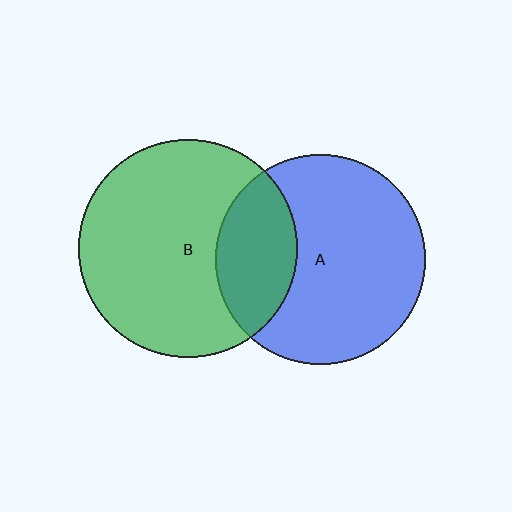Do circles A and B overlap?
Yes.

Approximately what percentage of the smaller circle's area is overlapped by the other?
Approximately 30%.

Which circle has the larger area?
Circle B (green).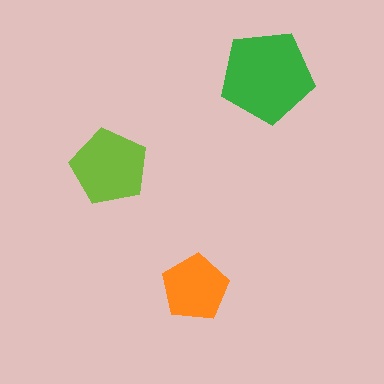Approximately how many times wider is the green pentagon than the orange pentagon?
About 1.5 times wider.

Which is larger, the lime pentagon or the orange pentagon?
The lime one.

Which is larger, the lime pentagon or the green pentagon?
The green one.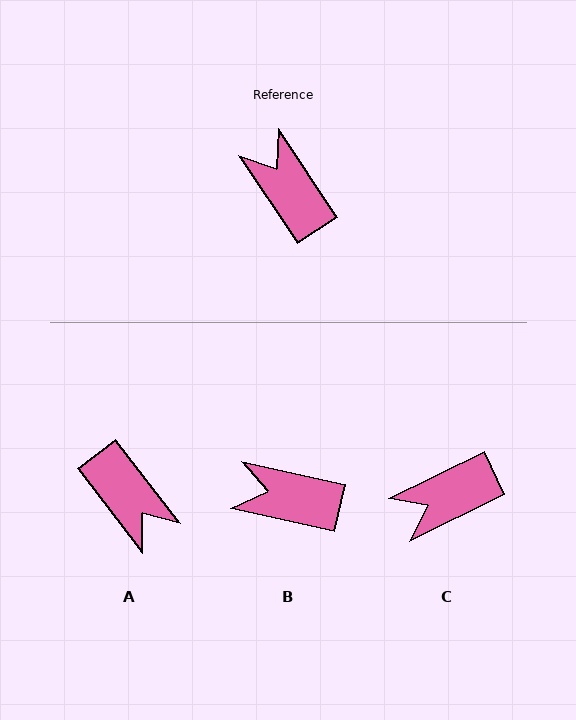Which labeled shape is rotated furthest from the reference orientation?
A, about 176 degrees away.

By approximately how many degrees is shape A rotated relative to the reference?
Approximately 176 degrees clockwise.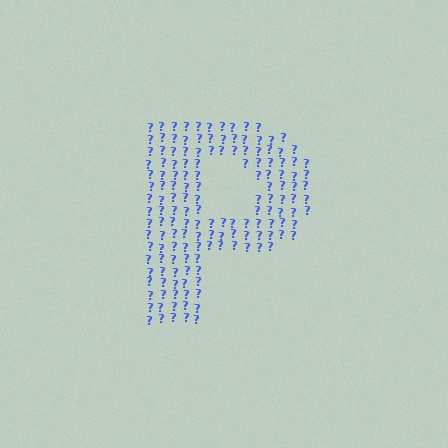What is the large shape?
The large shape is the letter P.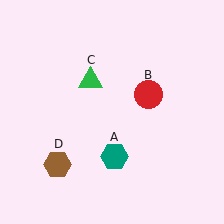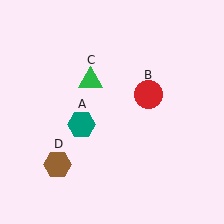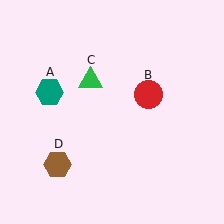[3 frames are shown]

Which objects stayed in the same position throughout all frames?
Red circle (object B) and green triangle (object C) and brown hexagon (object D) remained stationary.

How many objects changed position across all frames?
1 object changed position: teal hexagon (object A).